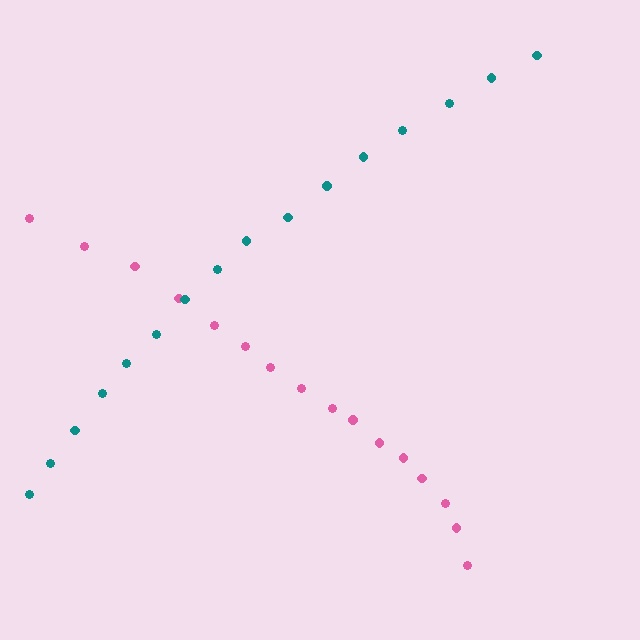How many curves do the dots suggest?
There are 2 distinct paths.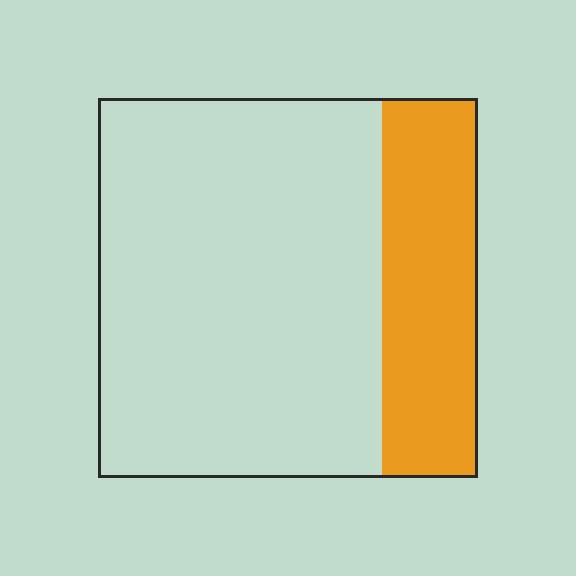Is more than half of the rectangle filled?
No.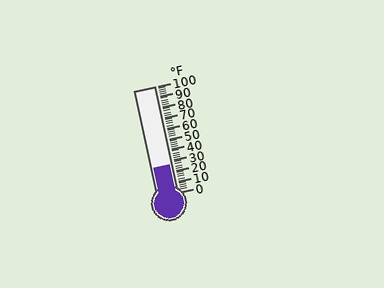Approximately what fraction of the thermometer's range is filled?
The thermometer is filled to approximately 25% of its range.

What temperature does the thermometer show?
The thermometer shows approximately 26°F.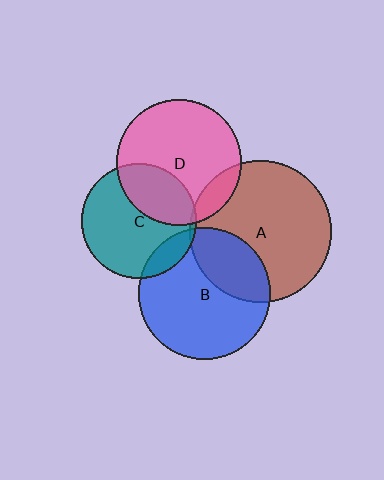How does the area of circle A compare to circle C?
Approximately 1.5 times.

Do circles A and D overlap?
Yes.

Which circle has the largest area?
Circle A (brown).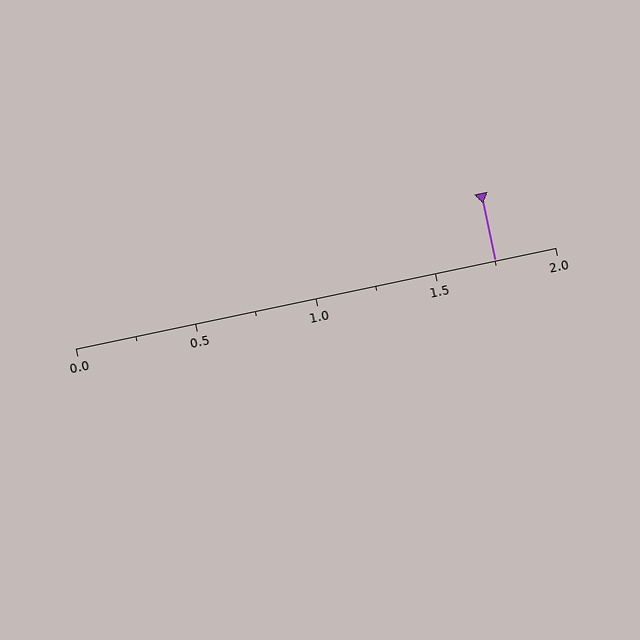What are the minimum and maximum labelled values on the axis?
The axis runs from 0.0 to 2.0.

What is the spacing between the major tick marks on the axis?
The major ticks are spaced 0.5 apart.